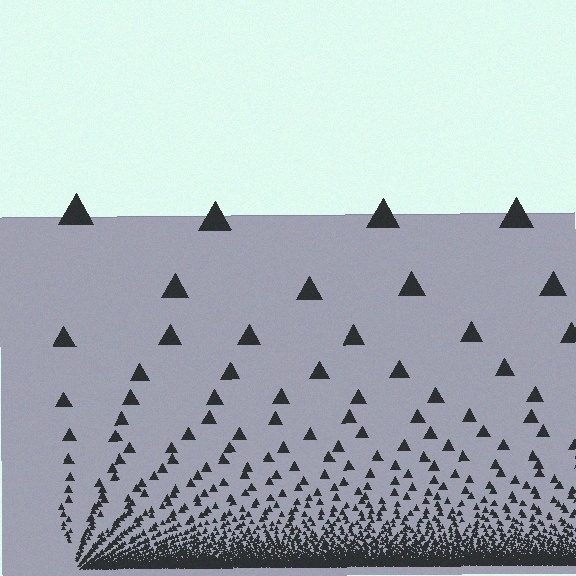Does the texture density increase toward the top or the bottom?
Density increases toward the bottom.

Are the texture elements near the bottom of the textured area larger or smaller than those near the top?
Smaller. The gradient is inverted — elements near the bottom are smaller and denser.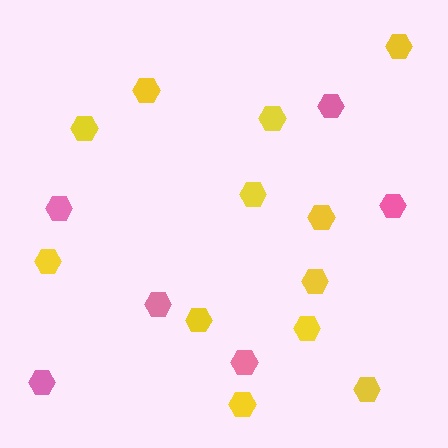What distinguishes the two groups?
There are 2 groups: one group of pink hexagons (6) and one group of yellow hexagons (12).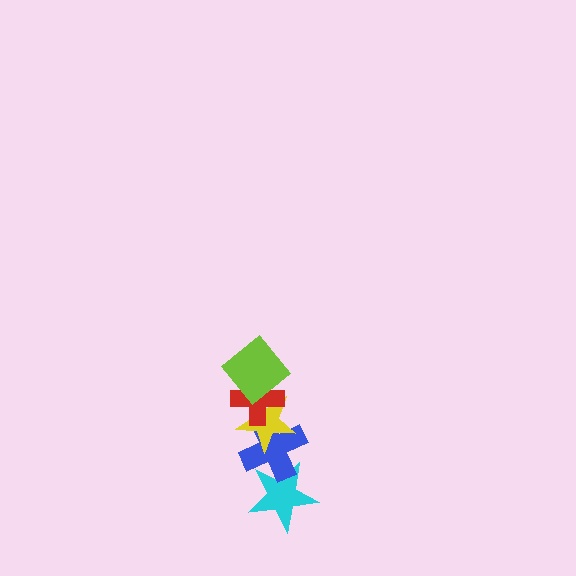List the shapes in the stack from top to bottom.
From top to bottom: the lime diamond, the red cross, the yellow star, the blue cross, the cyan star.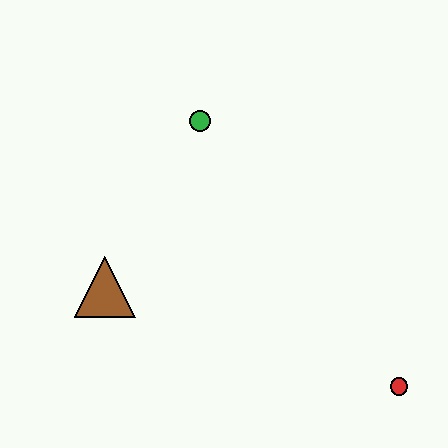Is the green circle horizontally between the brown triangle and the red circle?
Yes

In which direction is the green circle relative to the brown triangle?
The green circle is above the brown triangle.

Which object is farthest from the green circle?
The red circle is farthest from the green circle.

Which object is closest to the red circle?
The brown triangle is closest to the red circle.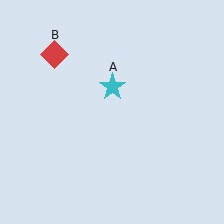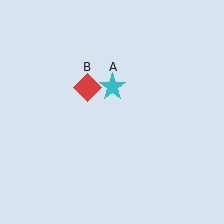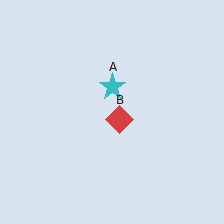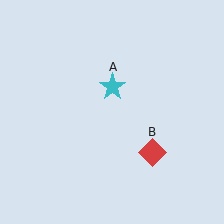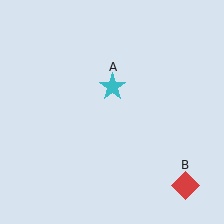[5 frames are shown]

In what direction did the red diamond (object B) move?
The red diamond (object B) moved down and to the right.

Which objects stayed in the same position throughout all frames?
Cyan star (object A) remained stationary.